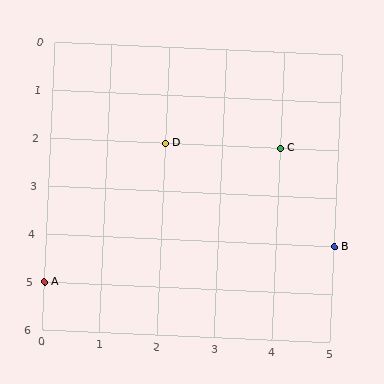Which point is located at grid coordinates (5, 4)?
Point B is at (5, 4).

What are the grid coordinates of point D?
Point D is at grid coordinates (2, 2).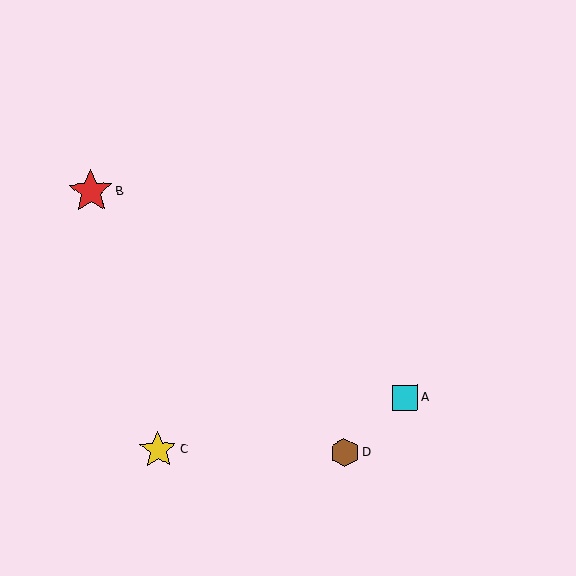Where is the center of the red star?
The center of the red star is at (91, 192).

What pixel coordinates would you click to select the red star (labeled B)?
Click at (91, 192) to select the red star B.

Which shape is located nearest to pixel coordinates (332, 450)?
The brown hexagon (labeled D) at (345, 453) is nearest to that location.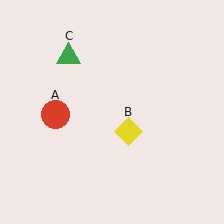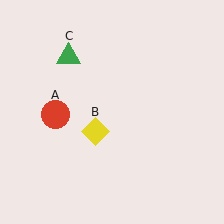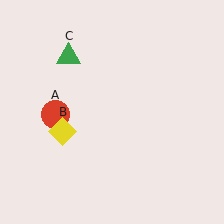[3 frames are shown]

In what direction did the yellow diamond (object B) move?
The yellow diamond (object B) moved left.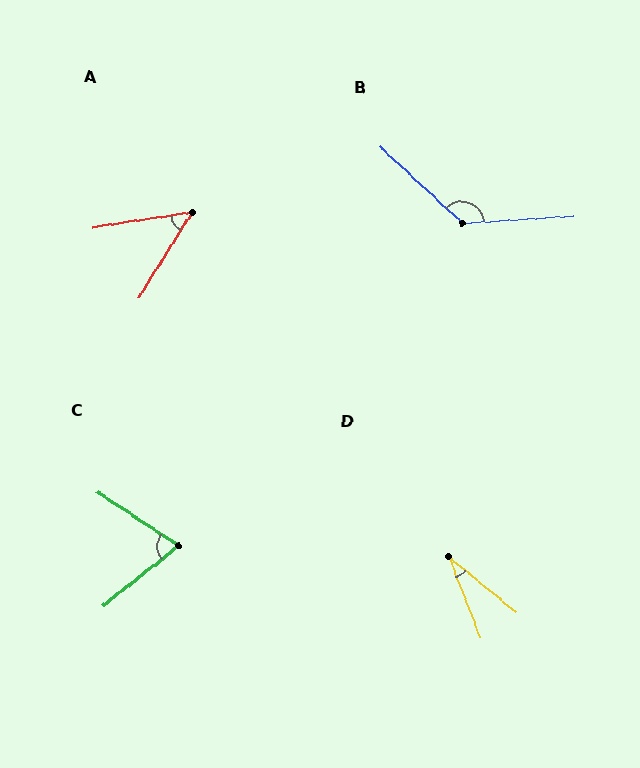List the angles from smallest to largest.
D (30°), A (49°), C (72°), B (133°).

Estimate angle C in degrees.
Approximately 72 degrees.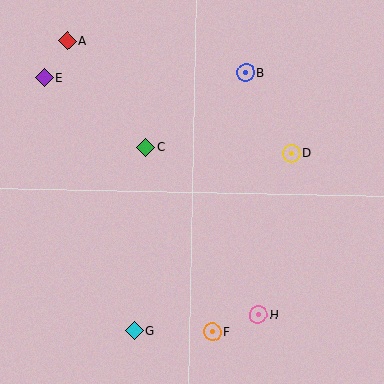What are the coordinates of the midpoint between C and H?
The midpoint between C and H is at (202, 231).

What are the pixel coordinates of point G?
Point G is at (135, 331).